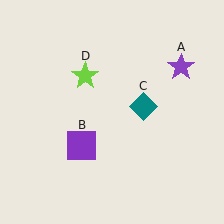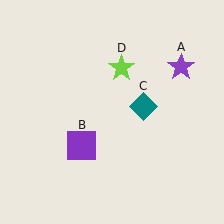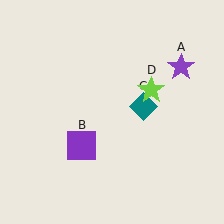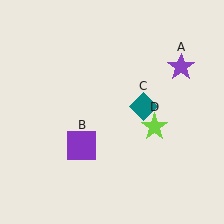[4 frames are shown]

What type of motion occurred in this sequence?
The lime star (object D) rotated clockwise around the center of the scene.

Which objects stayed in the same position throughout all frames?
Purple star (object A) and purple square (object B) and teal diamond (object C) remained stationary.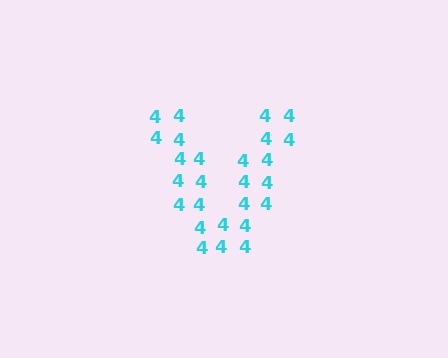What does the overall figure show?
The overall figure shows the letter V.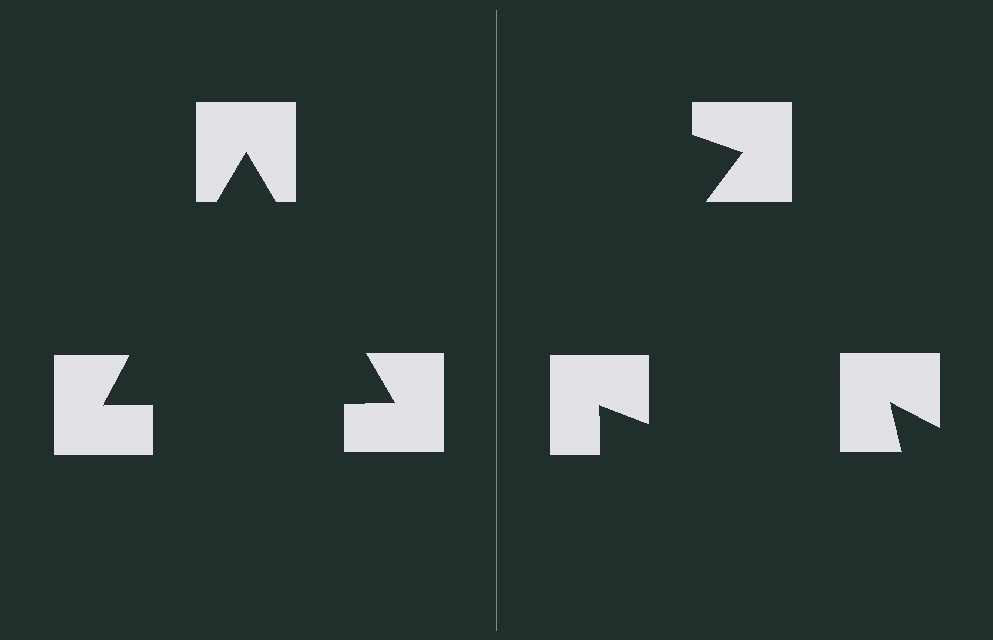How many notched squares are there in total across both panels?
6 — 3 on each side.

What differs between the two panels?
The notched squares are positioned identically on both sides; only the wedge orientations differ. On the left they align to a triangle; on the right they are misaligned.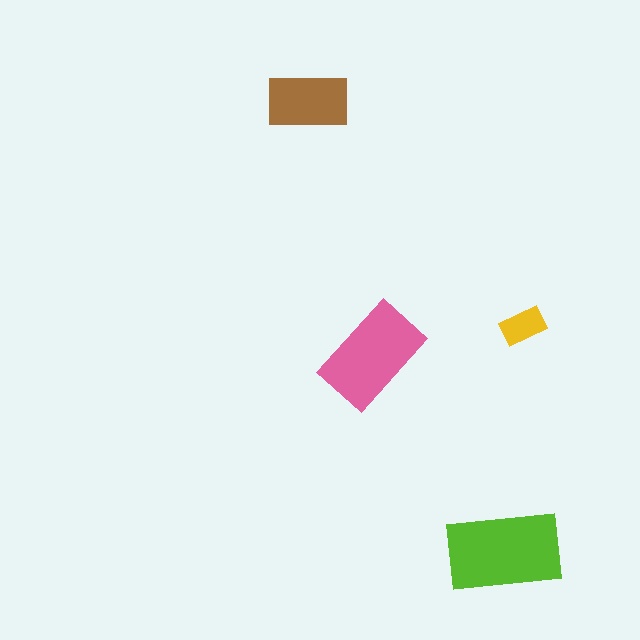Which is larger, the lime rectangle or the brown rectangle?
The lime one.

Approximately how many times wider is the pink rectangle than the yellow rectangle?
About 2.5 times wider.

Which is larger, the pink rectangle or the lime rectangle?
The lime one.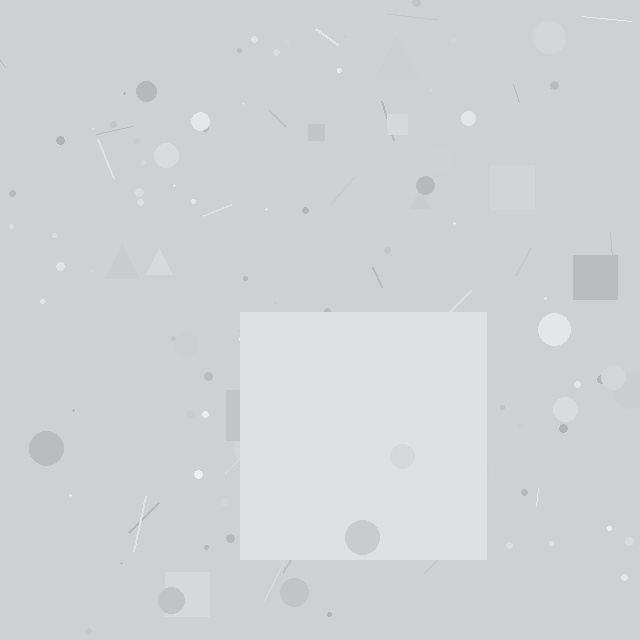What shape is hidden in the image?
A square is hidden in the image.